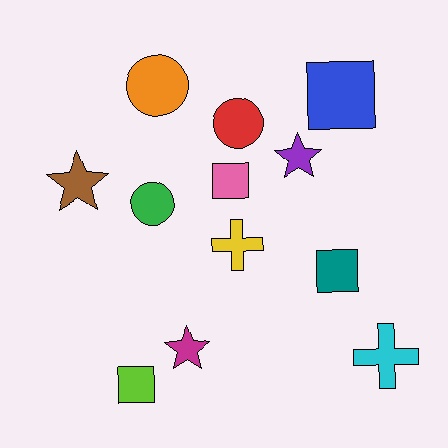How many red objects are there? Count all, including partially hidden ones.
There is 1 red object.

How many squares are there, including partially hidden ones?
There are 4 squares.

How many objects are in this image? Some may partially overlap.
There are 12 objects.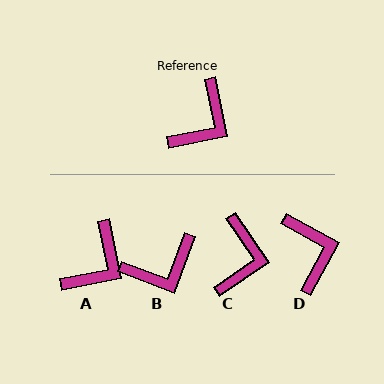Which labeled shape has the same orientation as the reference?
A.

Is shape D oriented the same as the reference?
No, it is off by about 50 degrees.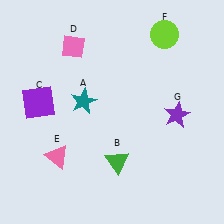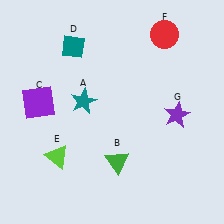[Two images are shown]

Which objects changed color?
D changed from pink to teal. E changed from pink to lime. F changed from lime to red.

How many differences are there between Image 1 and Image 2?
There are 3 differences between the two images.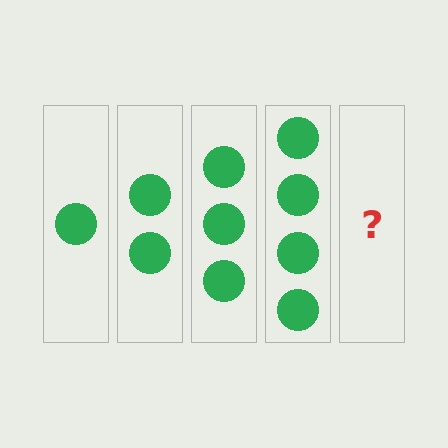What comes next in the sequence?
The next element should be 5 circles.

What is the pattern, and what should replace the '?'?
The pattern is that each step adds one more circle. The '?' should be 5 circles.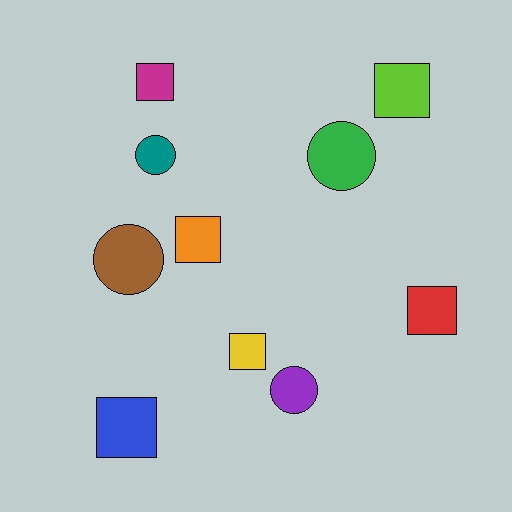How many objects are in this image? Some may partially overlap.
There are 10 objects.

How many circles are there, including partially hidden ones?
There are 4 circles.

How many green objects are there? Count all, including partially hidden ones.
There is 1 green object.